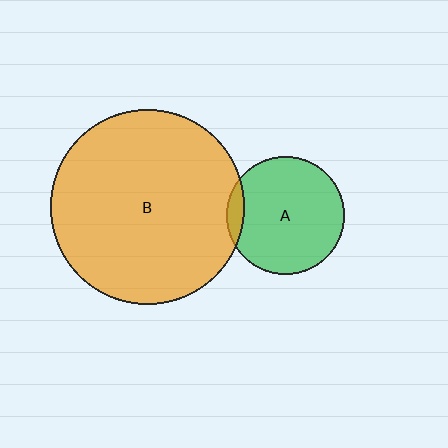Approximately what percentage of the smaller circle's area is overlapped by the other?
Approximately 10%.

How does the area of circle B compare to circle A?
Approximately 2.7 times.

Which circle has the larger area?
Circle B (orange).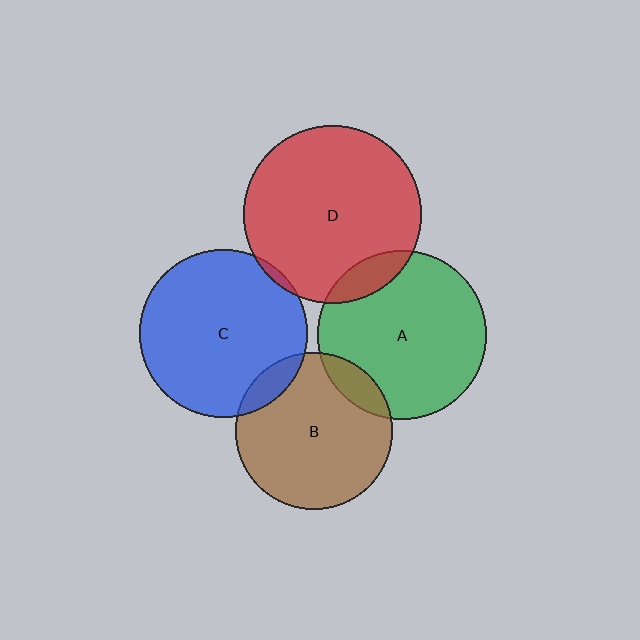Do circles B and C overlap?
Yes.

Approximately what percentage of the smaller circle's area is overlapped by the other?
Approximately 10%.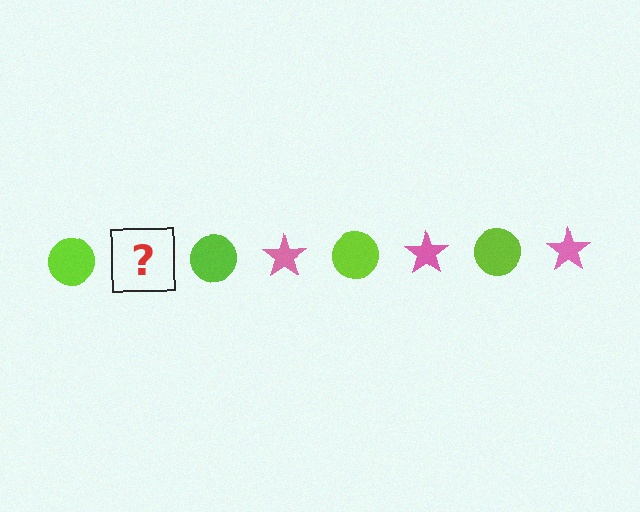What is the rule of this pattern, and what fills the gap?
The rule is that the pattern alternates between lime circle and pink star. The gap should be filled with a pink star.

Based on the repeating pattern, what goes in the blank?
The blank should be a pink star.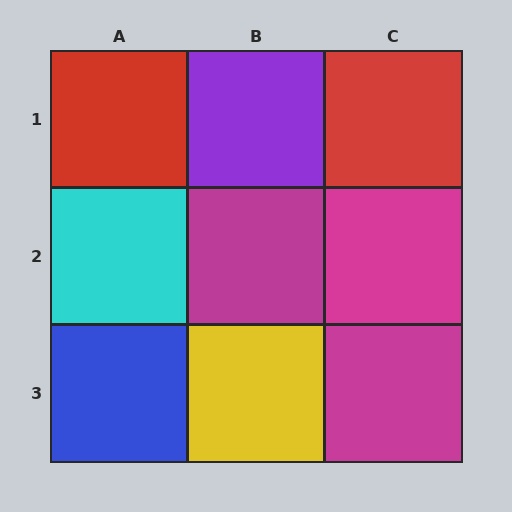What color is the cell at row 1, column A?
Red.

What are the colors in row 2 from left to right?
Cyan, magenta, magenta.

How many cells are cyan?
1 cell is cyan.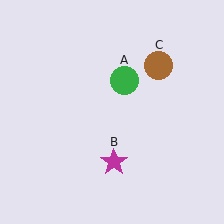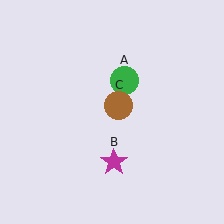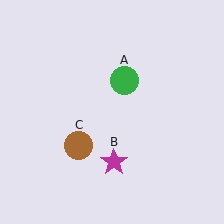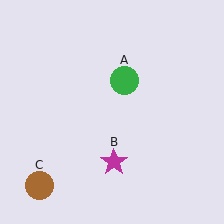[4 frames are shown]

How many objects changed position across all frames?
1 object changed position: brown circle (object C).